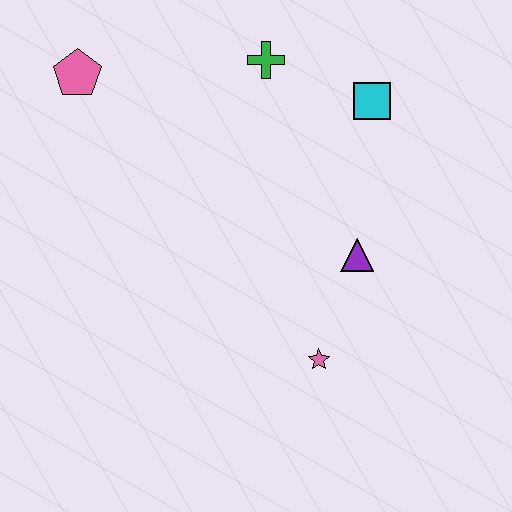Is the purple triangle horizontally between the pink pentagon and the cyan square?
Yes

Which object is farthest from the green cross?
The pink star is farthest from the green cross.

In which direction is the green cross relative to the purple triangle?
The green cross is above the purple triangle.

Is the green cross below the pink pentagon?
No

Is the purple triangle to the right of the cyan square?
No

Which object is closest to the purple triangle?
The pink star is closest to the purple triangle.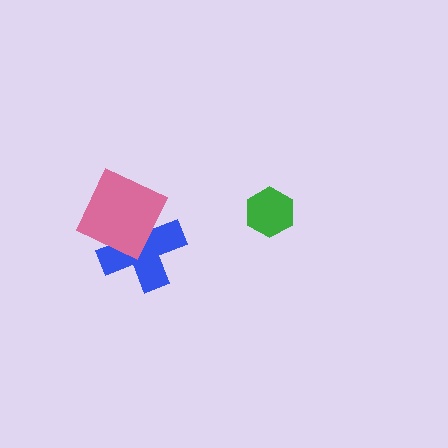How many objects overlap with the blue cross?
1 object overlaps with the blue cross.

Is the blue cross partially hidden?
Yes, it is partially covered by another shape.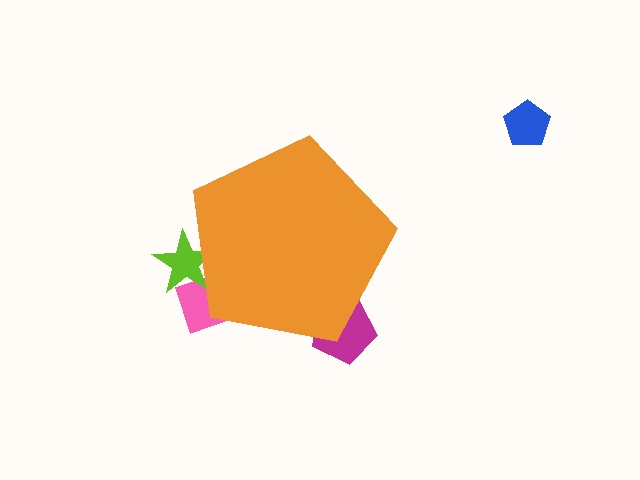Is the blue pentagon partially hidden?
No, the blue pentagon is fully visible.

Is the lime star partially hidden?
Yes, the lime star is partially hidden behind the orange pentagon.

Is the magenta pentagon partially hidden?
Yes, the magenta pentagon is partially hidden behind the orange pentagon.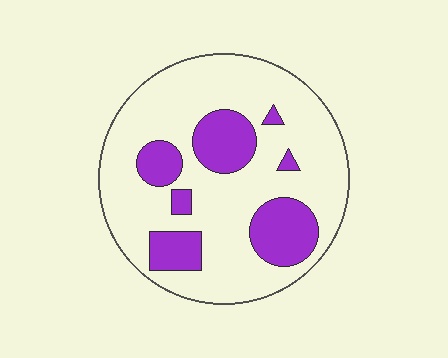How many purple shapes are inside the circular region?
7.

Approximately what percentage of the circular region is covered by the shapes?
Approximately 25%.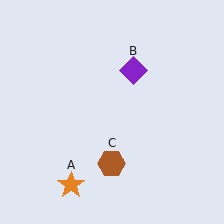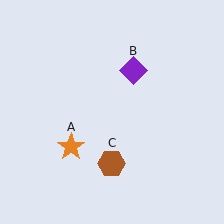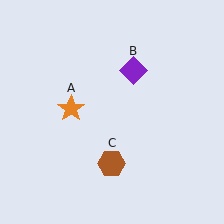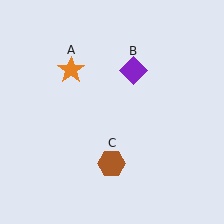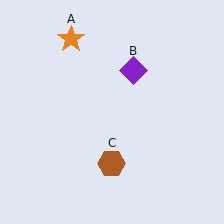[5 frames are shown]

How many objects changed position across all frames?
1 object changed position: orange star (object A).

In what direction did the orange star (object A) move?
The orange star (object A) moved up.